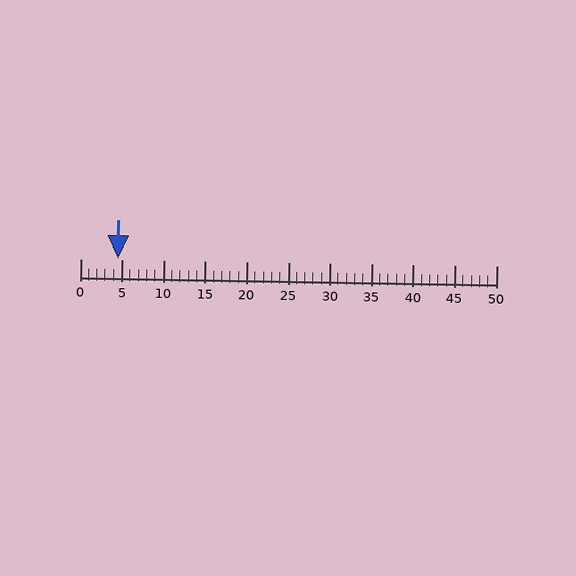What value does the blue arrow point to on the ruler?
The blue arrow points to approximately 4.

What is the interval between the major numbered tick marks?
The major tick marks are spaced 5 units apart.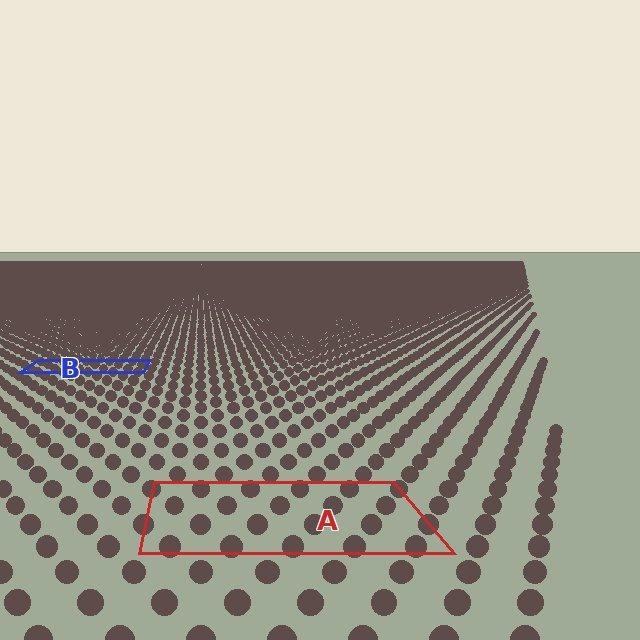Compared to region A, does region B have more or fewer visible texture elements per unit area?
Region B has more texture elements per unit area — they are packed more densely because it is farther away.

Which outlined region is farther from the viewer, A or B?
Region B is farther from the viewer — the texture elements inside it appear smaller and more densely packed.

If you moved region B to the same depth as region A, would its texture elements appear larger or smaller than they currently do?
They would appear larger. At a closer depth, the same texture elements are projected at a bigger on-screen size.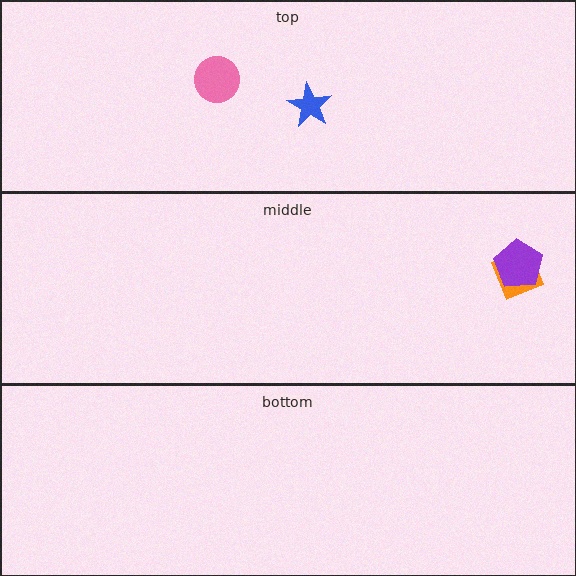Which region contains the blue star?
The top region.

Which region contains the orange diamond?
The middle region.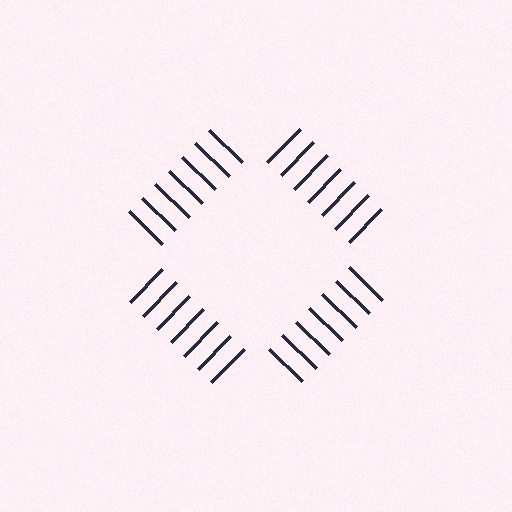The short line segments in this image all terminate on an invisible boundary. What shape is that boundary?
An illusory square — the line segments terminate on its edges but no continuous stroke is drawn.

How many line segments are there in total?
28 — 7 along each of the 4 edges.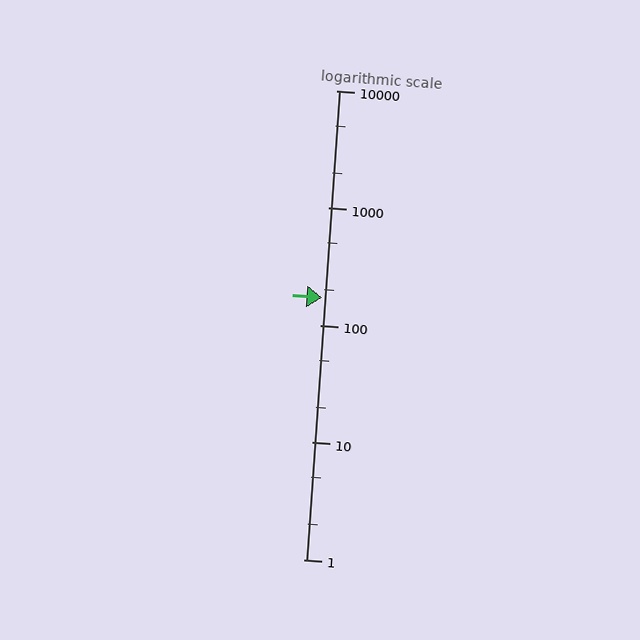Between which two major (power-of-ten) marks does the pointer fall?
The pointer is between 100 and 1000.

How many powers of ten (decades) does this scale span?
The scale spans 4 decades, from 1 to 10000.